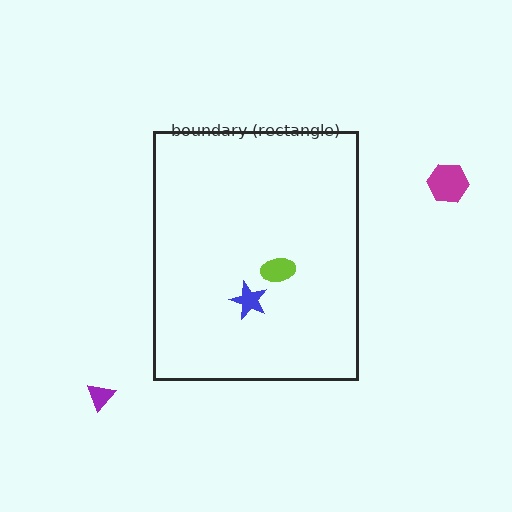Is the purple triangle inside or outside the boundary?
Outside.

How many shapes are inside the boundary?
2 inside, 2 outside.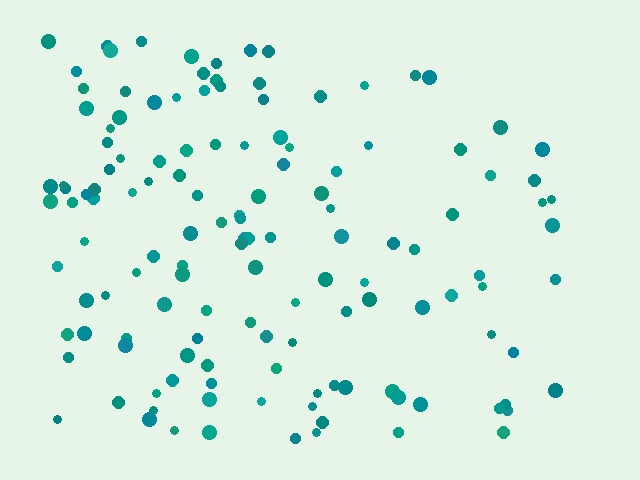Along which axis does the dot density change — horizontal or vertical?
Horizontal.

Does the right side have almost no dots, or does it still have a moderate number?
Still a moderate number, just noticeably fewer than the left.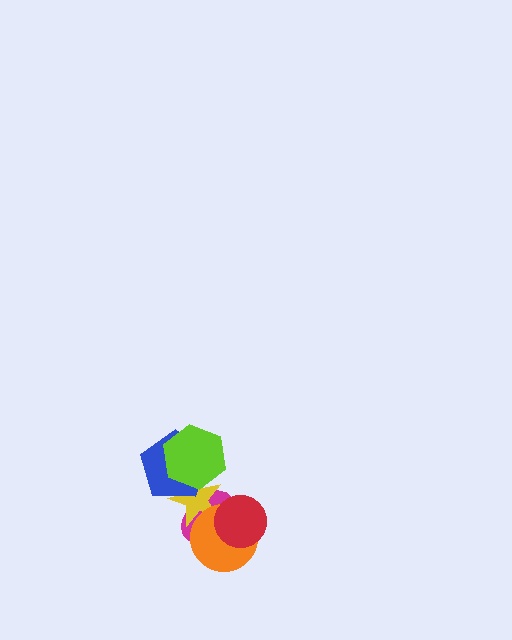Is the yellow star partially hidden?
Yes, it is partially covered by another shape.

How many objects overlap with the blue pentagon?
3 objects overlap with the blue pentagon.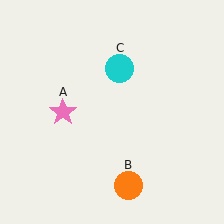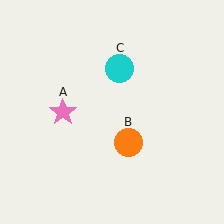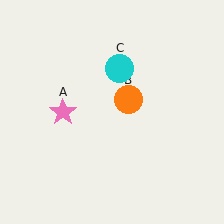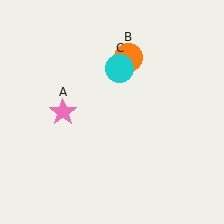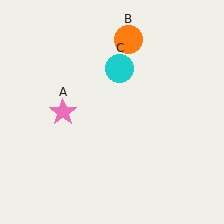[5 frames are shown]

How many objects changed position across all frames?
1 object changed position: orange circle (object B).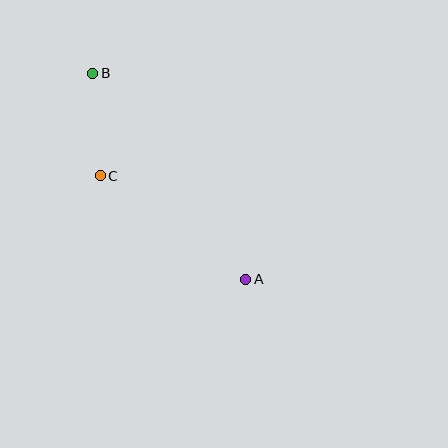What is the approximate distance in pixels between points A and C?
The distance between A and C is approximately 178 pixels.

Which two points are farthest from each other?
Points A and B are farthest from each other.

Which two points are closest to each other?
Points B and C are closest to each other.